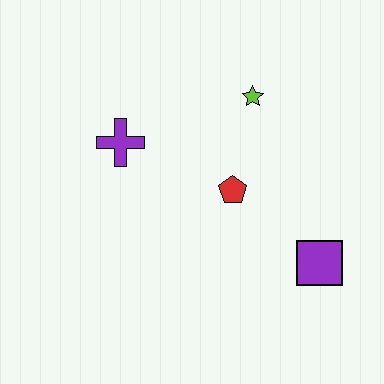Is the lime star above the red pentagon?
Yes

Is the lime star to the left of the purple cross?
No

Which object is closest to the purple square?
The red pentagon is closest to the purple square.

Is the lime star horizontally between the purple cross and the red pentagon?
No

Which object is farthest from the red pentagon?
The purple cross is farthest from the red pentagon.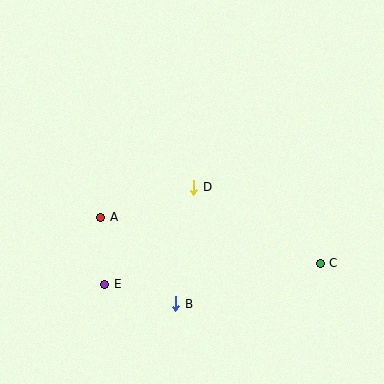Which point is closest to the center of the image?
Point D at (194, 187) is closest to the center.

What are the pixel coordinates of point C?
Point C is at (320, 263).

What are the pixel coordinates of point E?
Point E is at (105, 284).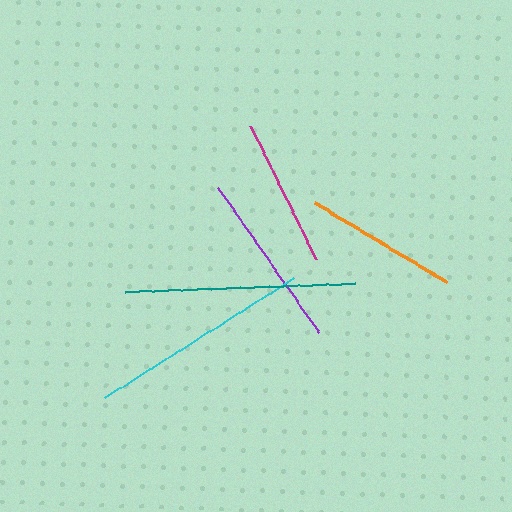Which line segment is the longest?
The teal line is the longest at approximately 231 pixels.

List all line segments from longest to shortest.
From longest to shortest: teal, cyan, purple, orange, magenta.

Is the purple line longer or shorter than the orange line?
The purple line is longer than the orange line.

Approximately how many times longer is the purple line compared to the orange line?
The purple line is approximately 1.1 times the length of the orange line.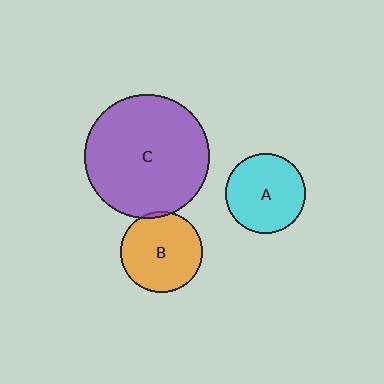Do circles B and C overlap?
Yes.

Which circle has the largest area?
Circle C (purple).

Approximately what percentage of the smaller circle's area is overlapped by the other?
Approximately 5%.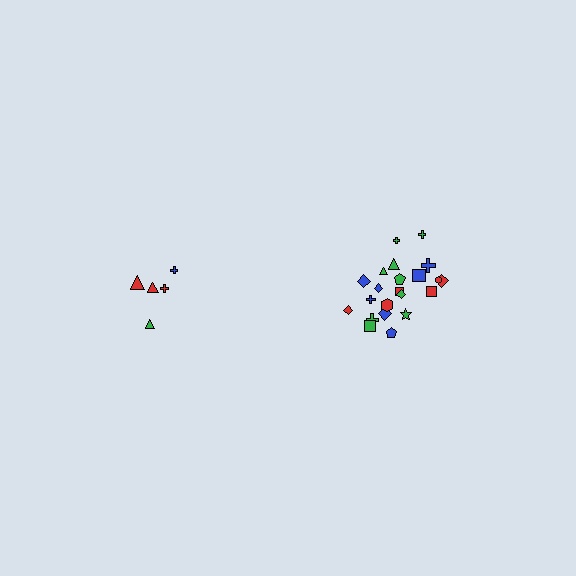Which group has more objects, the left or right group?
The right group.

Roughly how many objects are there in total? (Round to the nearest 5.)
Roughly 25 objects in total.